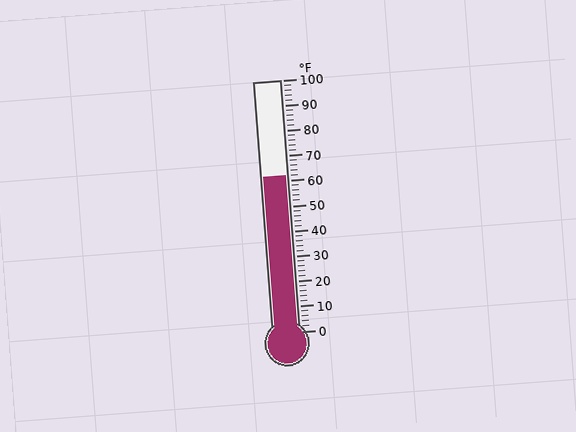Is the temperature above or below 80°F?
The temperature is below 80°F.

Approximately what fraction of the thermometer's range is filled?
The thermometer is filled to approximately 60% of its range.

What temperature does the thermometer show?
The thermometer shows approximately 62°F.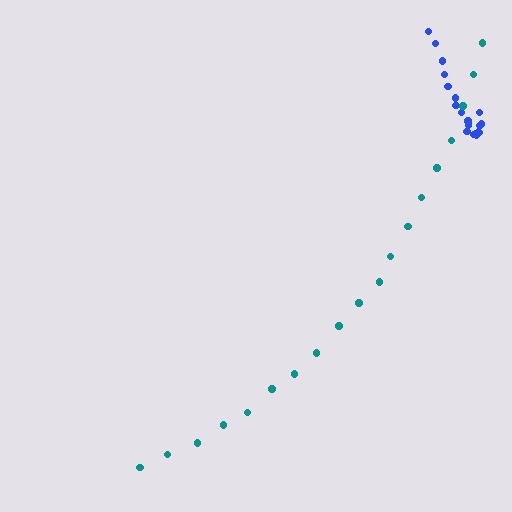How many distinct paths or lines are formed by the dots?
There are 2 distinct paths.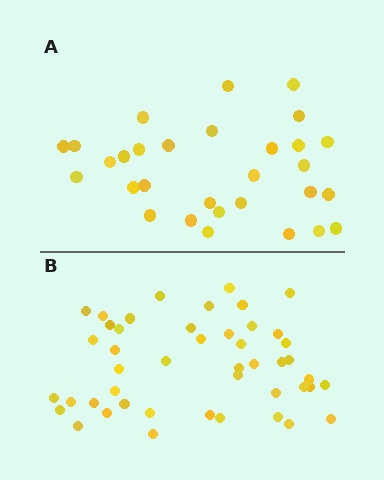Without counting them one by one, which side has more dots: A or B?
Region B (the bottom region) has more dots.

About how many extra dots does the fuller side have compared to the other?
Region B has approximately 15 more dots than region A.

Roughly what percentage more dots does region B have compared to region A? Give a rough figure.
About 55% more.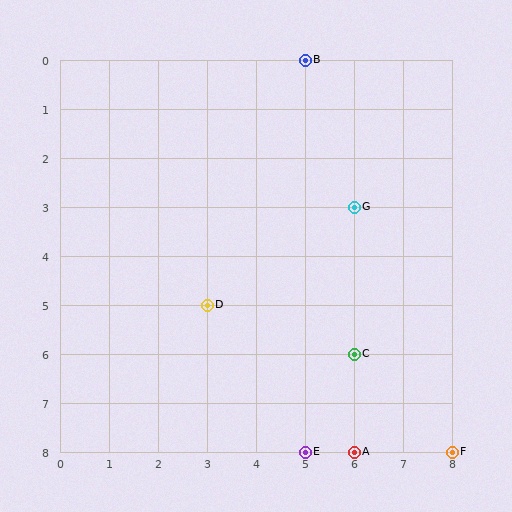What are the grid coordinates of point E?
Point E is at grid coordinates (5, 8).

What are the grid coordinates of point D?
Point D is at grid coordinates (3, 5).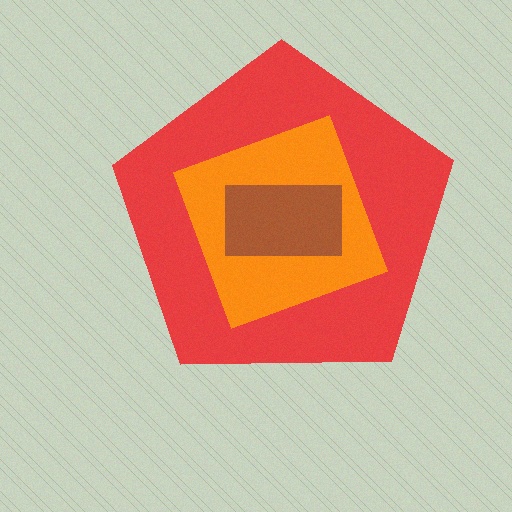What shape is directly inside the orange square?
The brown rectangle.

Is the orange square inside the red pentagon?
Yes.